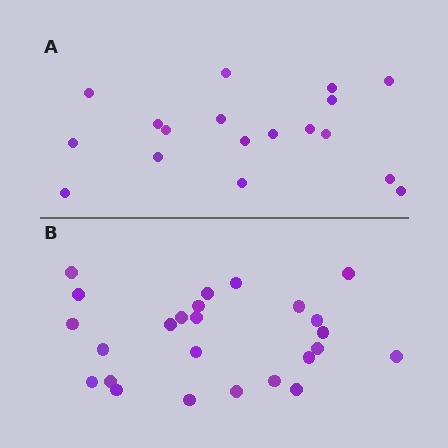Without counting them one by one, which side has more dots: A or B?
Region B (the bottom region) has more dots.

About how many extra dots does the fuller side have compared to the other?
Region B has roughly 8 or so more dots than region A.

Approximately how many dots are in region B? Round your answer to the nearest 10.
About 20 dots. (The exact count is 25, which rounds to 20.)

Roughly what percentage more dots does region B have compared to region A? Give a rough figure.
About 40% more.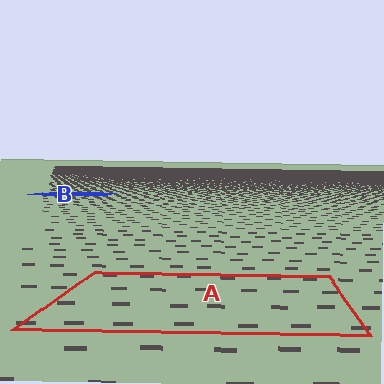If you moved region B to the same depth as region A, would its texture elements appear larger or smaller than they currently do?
They would appear larger. At a closer depth, the same texture elements are projected at a bigger on-screen size.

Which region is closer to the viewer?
Region A is closer. The texture elements there are larger and more spread out.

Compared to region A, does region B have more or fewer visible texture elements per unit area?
Region B has more texture elements per unit area — they are packed more densely because it is farther away.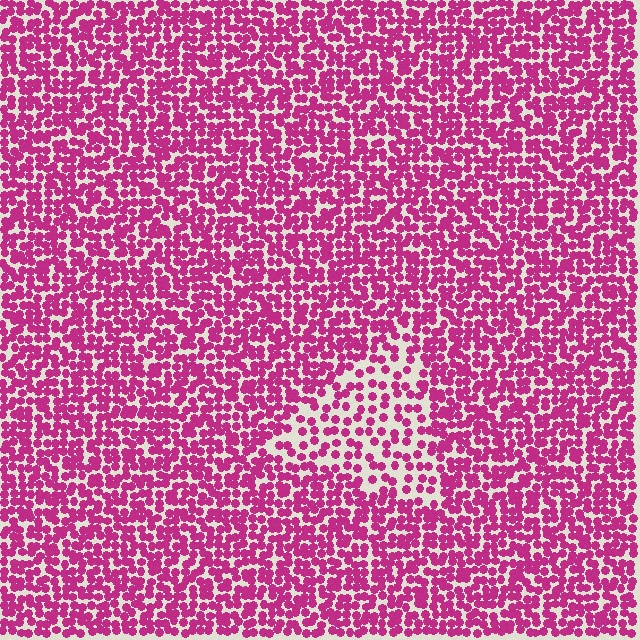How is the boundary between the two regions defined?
The boundary is defined by a change in element density (approximately 1.9x ratio). All elements are the same color, size, and shape.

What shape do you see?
I see a triangle.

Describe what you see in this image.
The image contains small magenta elements arranged at two different densities. A triangle-shaped region is visible where the elements are less densely packed than the surrounding area.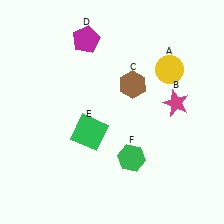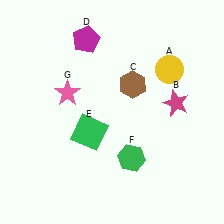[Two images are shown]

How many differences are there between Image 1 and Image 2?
There is 1 difference between the two images.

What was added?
A pink star (G) was added in Image 2.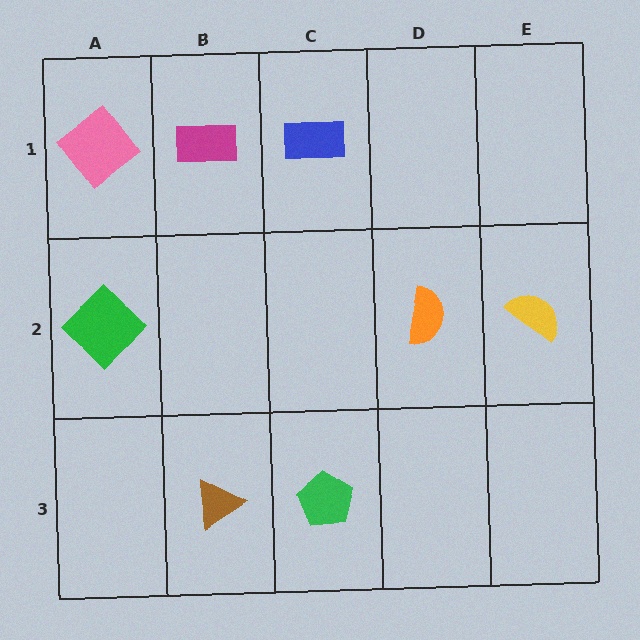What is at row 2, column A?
A green diamond.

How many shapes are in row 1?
3 shapes.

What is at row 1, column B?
A magenta rectangle.